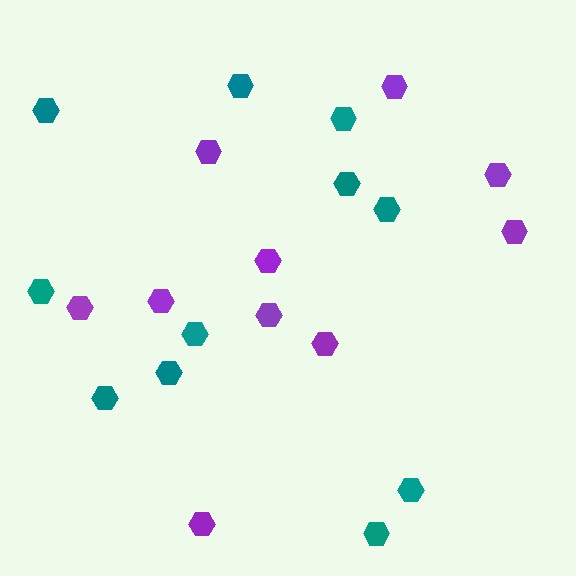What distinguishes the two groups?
There are 2 groups: one group of teal hexagons (11) and one group of purple hexagons (10).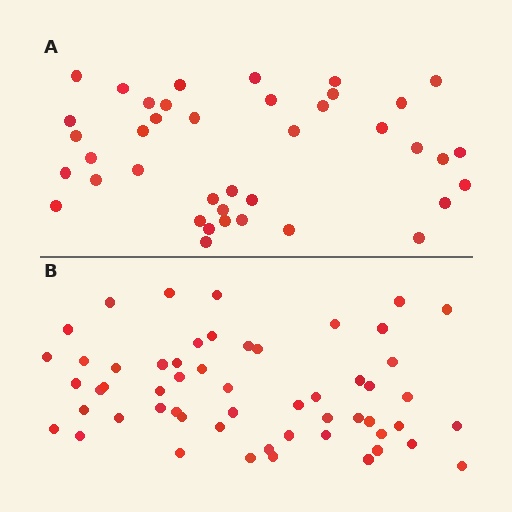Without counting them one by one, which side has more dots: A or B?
Region B (the bottom region) has more dots.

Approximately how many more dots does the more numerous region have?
Region B has approximately 15 more dots than region A.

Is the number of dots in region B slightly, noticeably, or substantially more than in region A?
Region B has noticeably more, but not dramatically so. The ratio is roughly 1.4 to 1.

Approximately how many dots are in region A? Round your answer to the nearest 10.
About 40 dots.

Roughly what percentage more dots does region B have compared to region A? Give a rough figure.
About 40% more.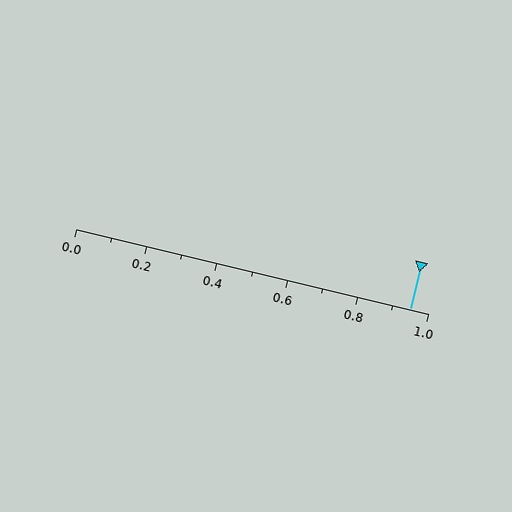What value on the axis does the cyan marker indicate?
The marker indicates approximately 0.95.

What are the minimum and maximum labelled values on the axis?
The axis runs from 0.0 to 1.0.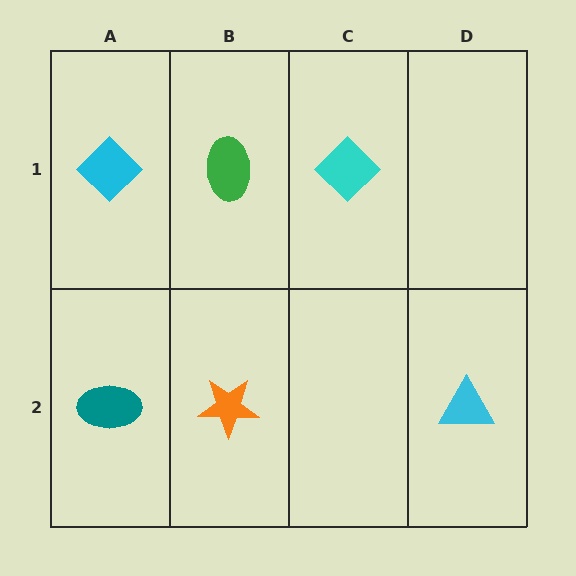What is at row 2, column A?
A teal ellipse.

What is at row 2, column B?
An orange star.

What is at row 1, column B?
A green ellipse.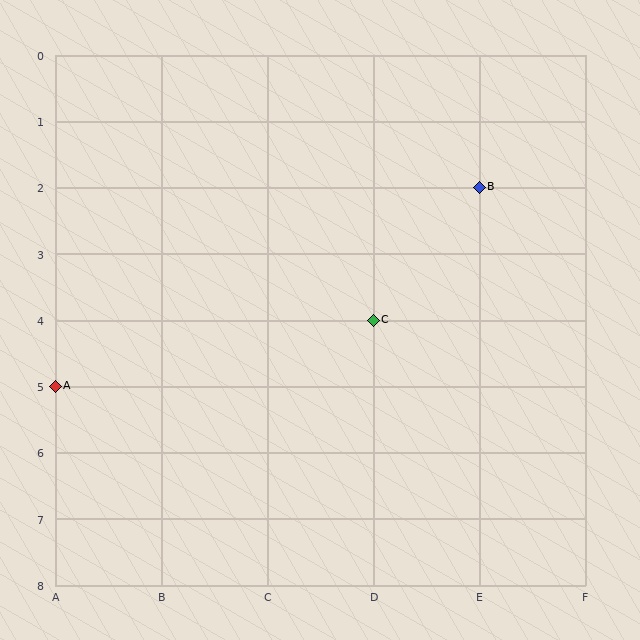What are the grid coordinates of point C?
Point C is at grid coordinates (D, 4).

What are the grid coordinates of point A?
Point A is at grid coordinates (A, 5).